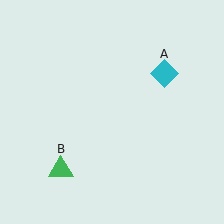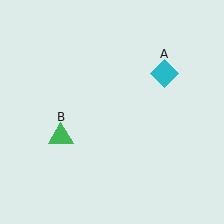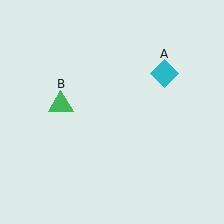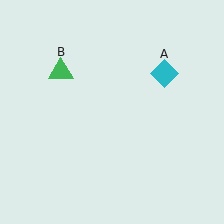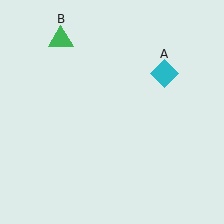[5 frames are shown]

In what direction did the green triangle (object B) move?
The green triangle (object B) moved up.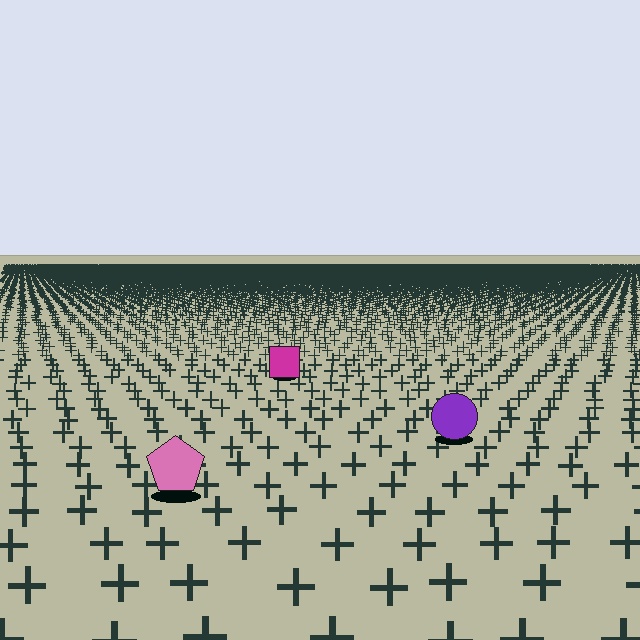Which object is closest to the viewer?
The pink pentagon is closest. The texture marks near it are larger and more spread out.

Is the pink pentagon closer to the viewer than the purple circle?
Yes. The pink pentagon is closer — you can tell from the texture gradient: the ground texture is coarser near it.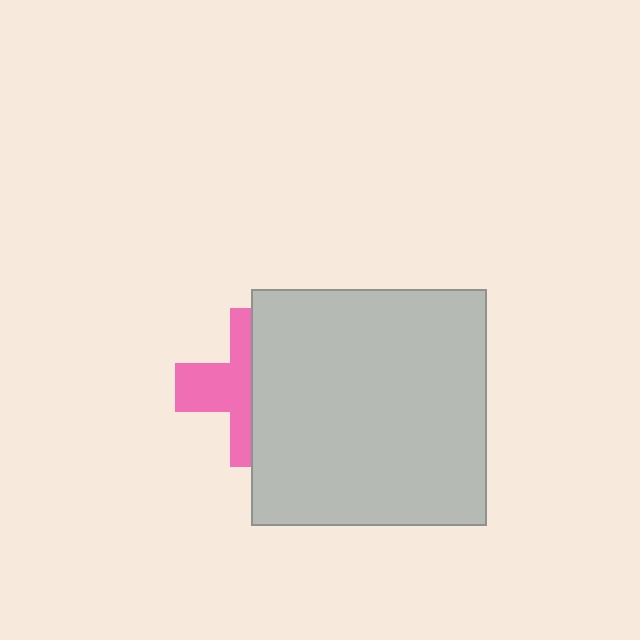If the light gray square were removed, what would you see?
You would see the complete pink cross.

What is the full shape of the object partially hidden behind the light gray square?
The partially hidden object is a pink cross.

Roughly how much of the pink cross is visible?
About half of it is visible (roughly 47%).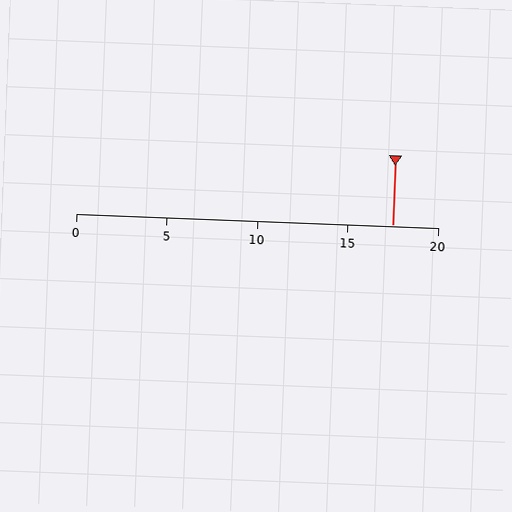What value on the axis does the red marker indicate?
The marker indicates approximately 17.5.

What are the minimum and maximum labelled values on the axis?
The axis runs from 0 to 20.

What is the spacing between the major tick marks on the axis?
The major ticks are spaced 5 apart.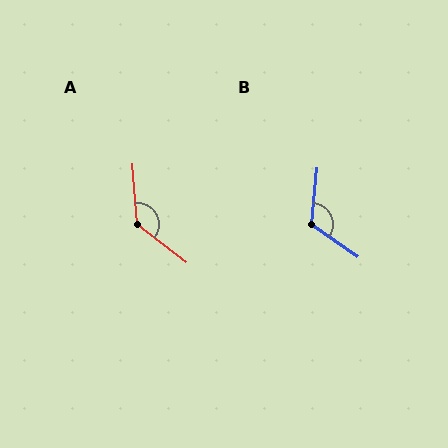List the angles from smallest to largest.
B (119°), A (132°).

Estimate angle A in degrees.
Approximately 132 degrees.